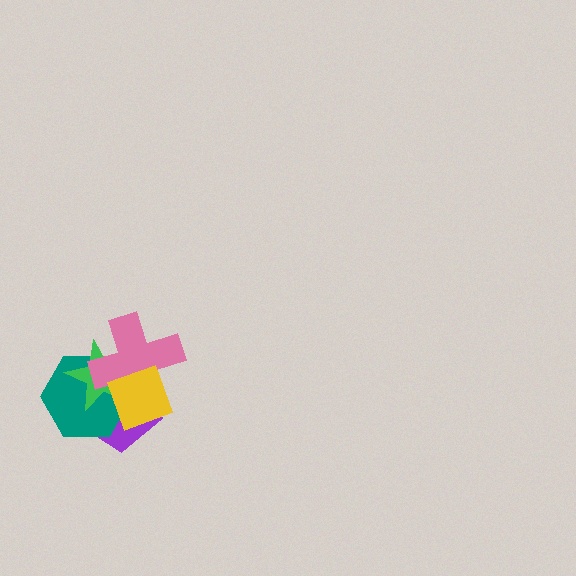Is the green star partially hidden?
Yes, it is partially covered by another shape.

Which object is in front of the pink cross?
The yellow square is in front of the pink cross.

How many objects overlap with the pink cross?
4 objects overlap with the pink cross.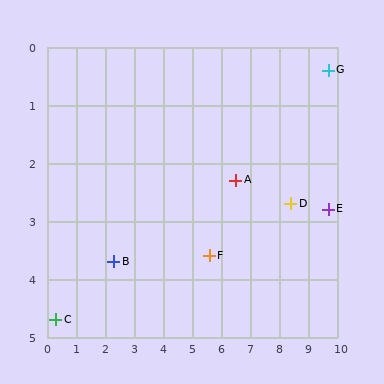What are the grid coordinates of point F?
Point F is at approximately (5.6, 3.6).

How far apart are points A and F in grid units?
Points A and F are about 1.6 grid units apart.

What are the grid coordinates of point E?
Point E is at approximately (9.7, 2.8).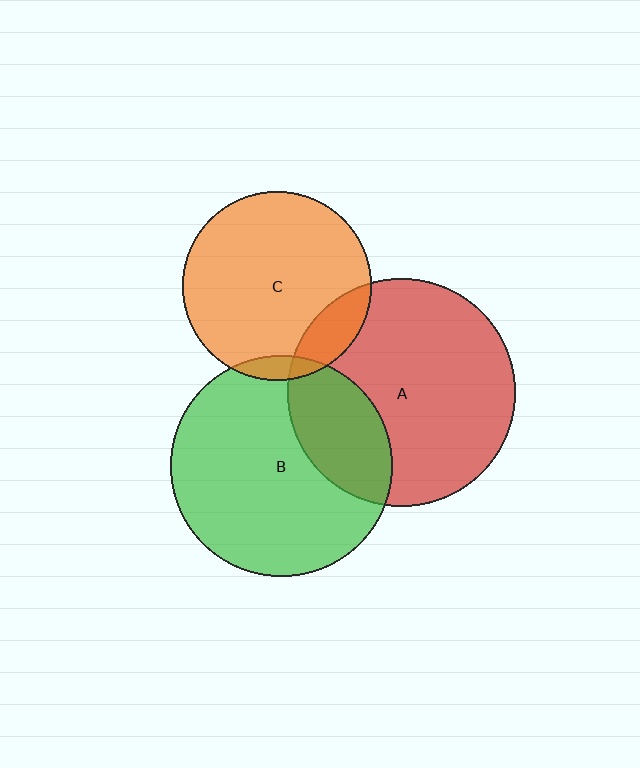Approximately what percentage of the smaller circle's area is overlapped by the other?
Approximately 25%.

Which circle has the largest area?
Circle A (red).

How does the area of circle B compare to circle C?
Approximately 1.4 times.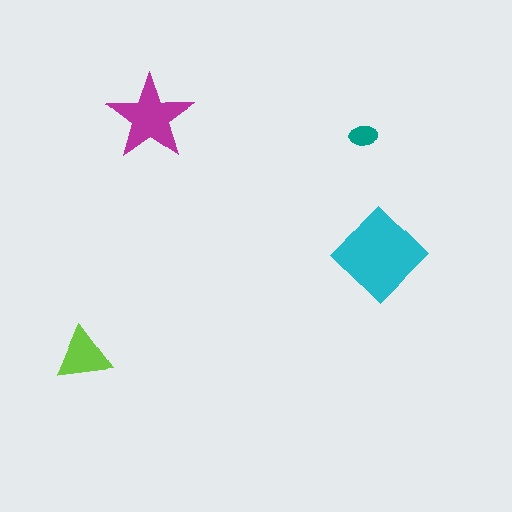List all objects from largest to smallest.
The cyan diamond, the magenta star, the lime triangle, the teal ellipse.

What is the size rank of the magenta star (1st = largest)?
2nd.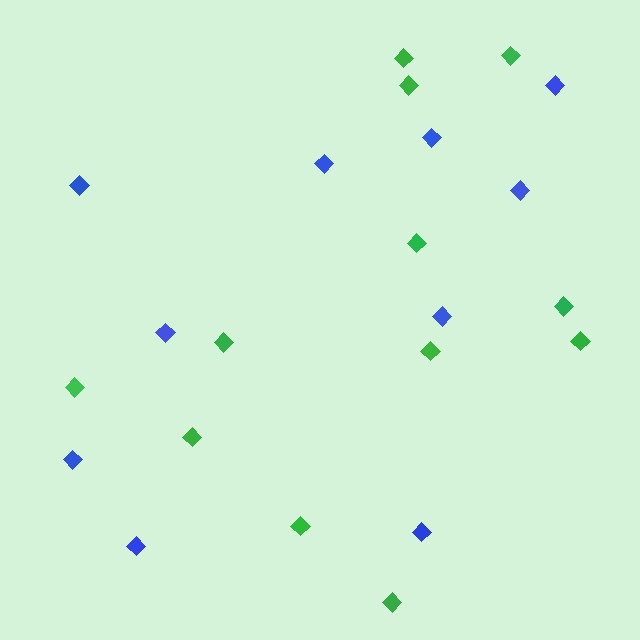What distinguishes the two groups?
There are 2 groups: one group of blue diamonds (10) and one group of green diamonds (12).